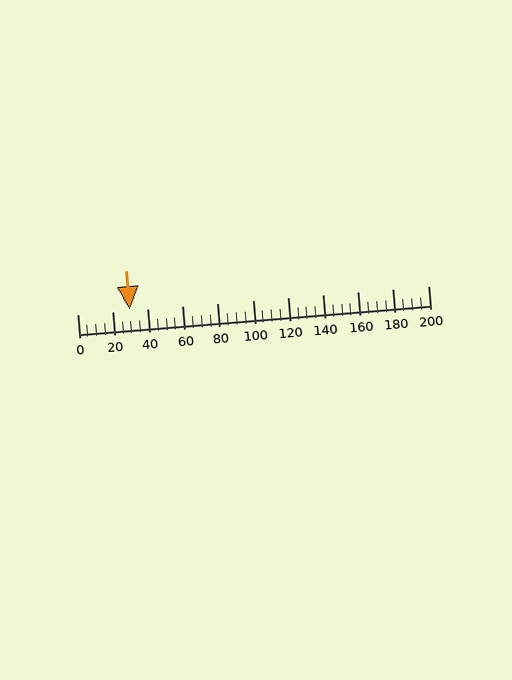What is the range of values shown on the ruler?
The ruler shows values from 0 to 200.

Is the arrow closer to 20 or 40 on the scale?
The arrow is closer to 40.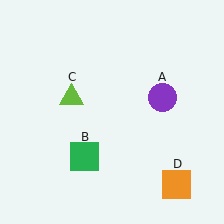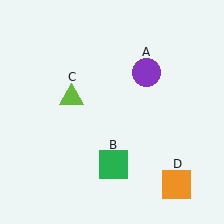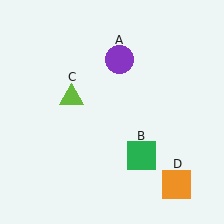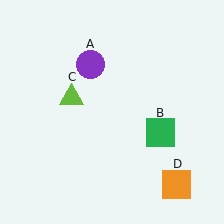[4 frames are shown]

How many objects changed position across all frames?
2 objects changed position: purple circle (object A), green square (object B).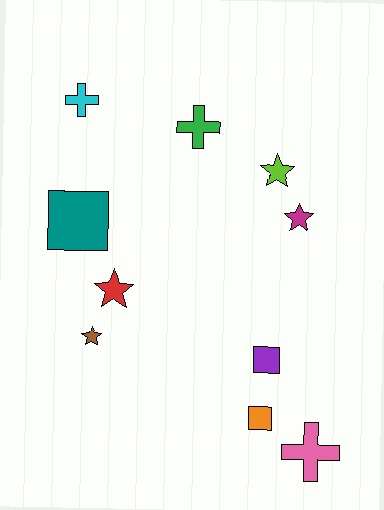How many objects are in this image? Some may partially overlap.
There are 10 objects.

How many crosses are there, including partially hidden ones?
There are 3 crosses.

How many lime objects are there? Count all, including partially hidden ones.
There is 1 lime object.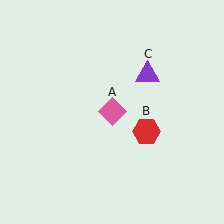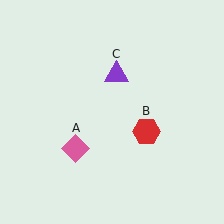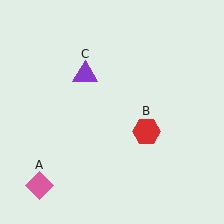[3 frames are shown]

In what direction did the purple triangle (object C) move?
The purple triangle (object C) moved left.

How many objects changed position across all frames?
2 objects changed position: pink diamond (object A), purple triangle (object C).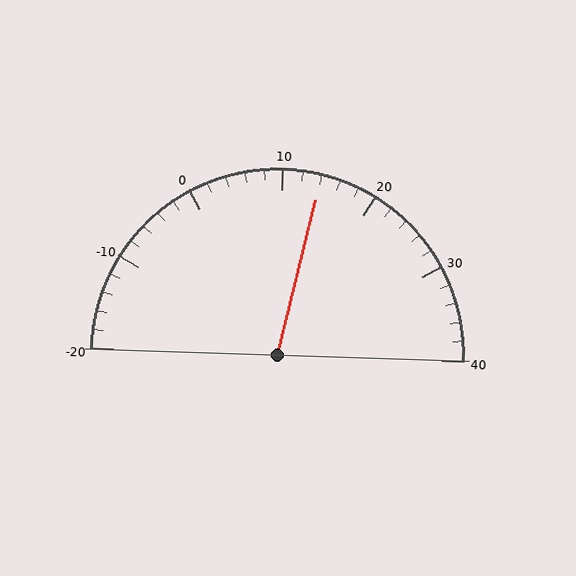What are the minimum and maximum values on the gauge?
The gauge ranges from -20 to 40.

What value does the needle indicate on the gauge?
The needle indicates approximately 14.